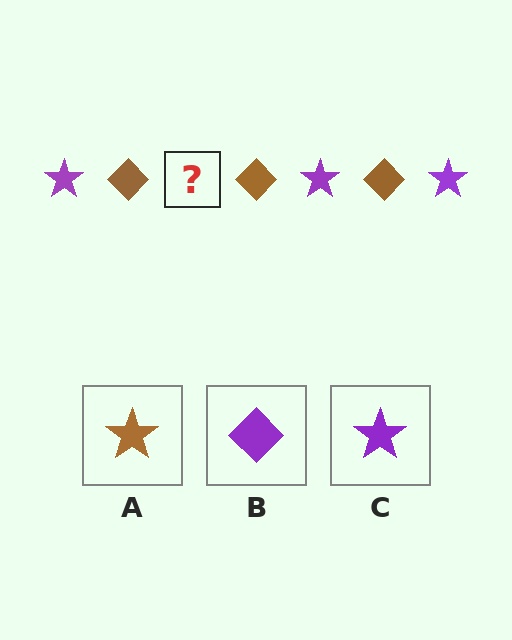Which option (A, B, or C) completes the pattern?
C.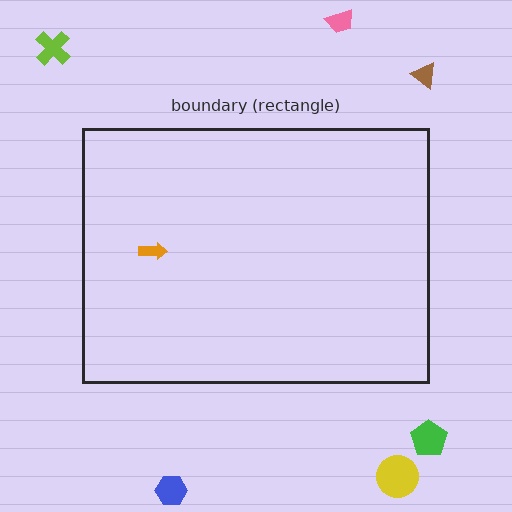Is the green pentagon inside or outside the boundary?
Outside.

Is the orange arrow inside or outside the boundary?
Inside.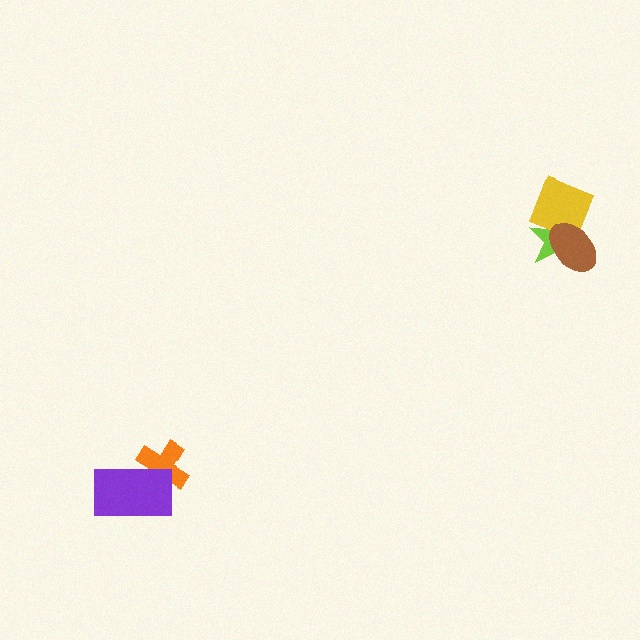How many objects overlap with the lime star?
2 objects overlap with the lime star.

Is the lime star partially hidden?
Yes, it is partially covered by another shape.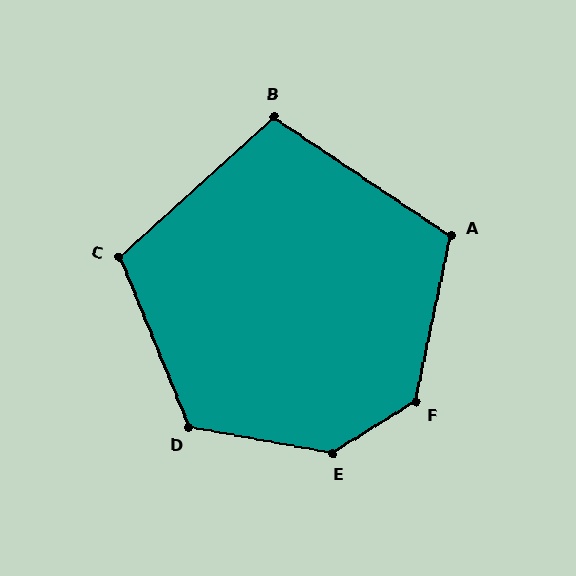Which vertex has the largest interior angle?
E, at approximately 138 degrees.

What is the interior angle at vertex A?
Approximately 112 degrees (obtuse).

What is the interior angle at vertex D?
Approximately 122 degrees (obtuse).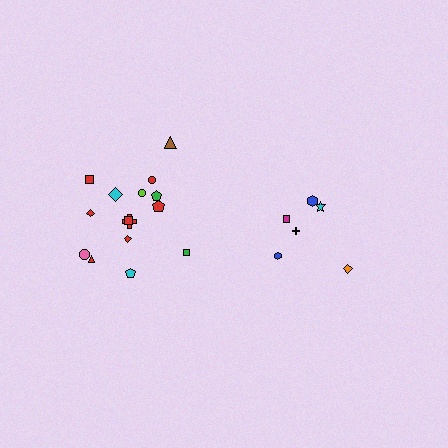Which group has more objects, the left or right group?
The left group.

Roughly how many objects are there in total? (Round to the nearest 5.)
Roughly 20 objects in total.